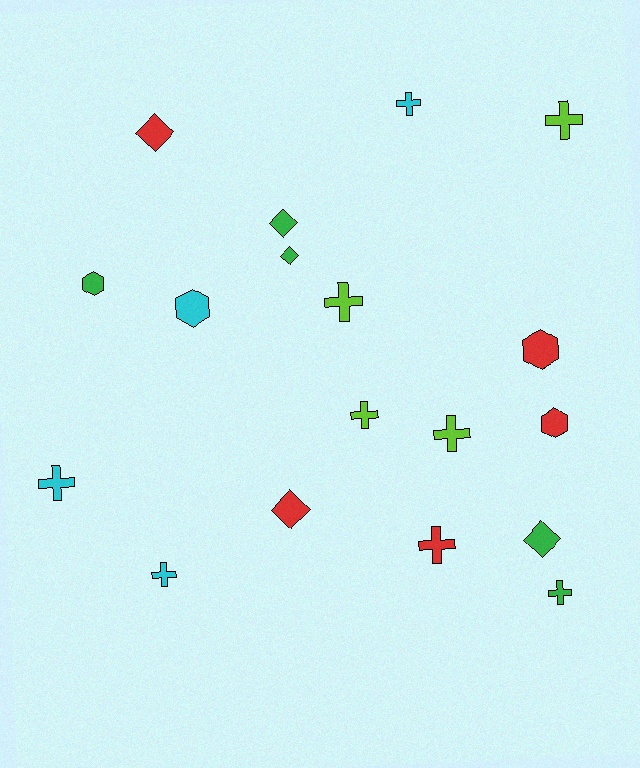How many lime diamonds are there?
There are no lime diamonds.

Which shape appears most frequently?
Cross, with 9 objects.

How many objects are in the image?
There are 18 objects.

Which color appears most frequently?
Green, with 5 objects.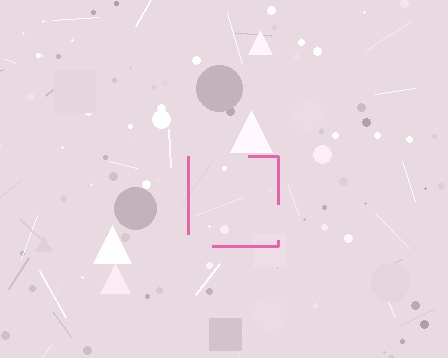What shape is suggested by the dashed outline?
The dashed outline suggests a square.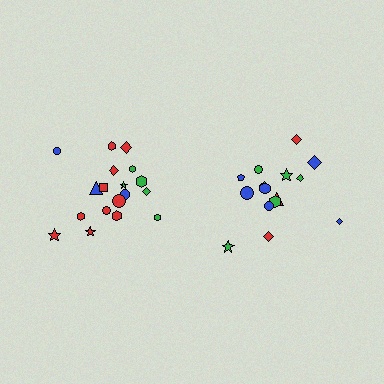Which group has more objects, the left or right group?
The left group.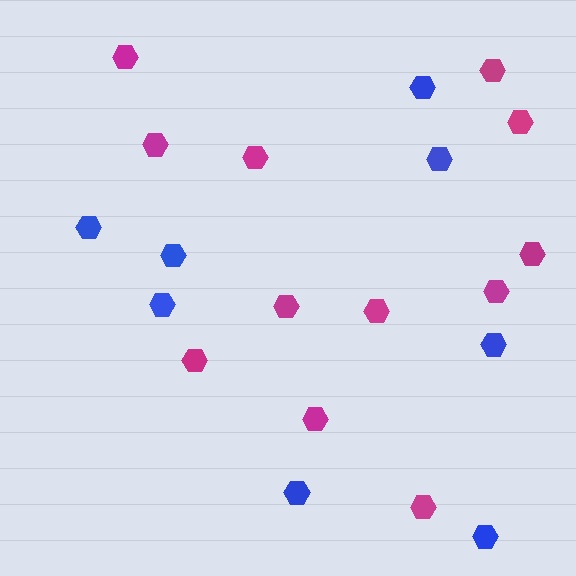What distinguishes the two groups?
There are 2 groups: one group of magenta hexagons (12) and one group of blue hexagons (8).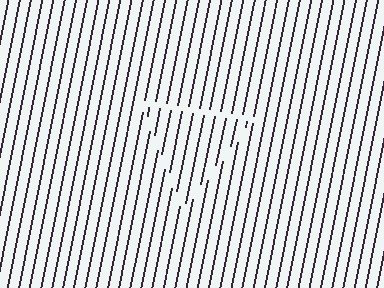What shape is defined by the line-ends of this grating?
An illusory triangle. The interior of the shape contains the same grating, shifted by half a period — the contour is defined by the phase discontinuity where line-ends from the inner and outer gratings abut.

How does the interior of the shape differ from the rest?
The interior of the shape contains the same grating, shifted by half a period — the contour is defined by the phase discontinuity where line-ends from the inner and outer gratings abut.